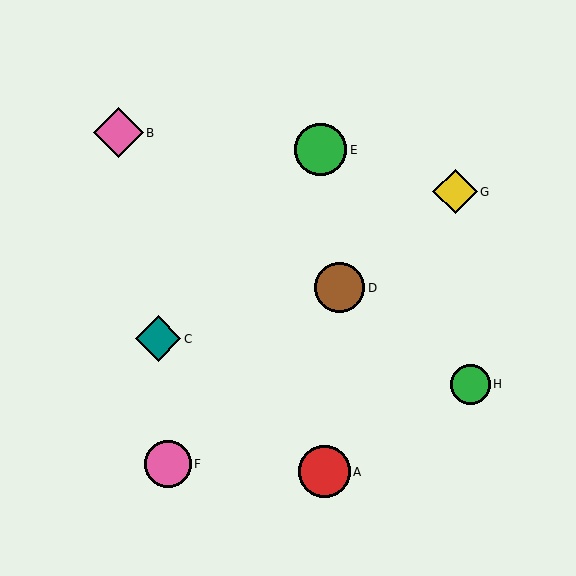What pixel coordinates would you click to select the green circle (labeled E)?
Click at (321, 150) to select the green circle E.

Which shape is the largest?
The green circle (labeled E) is the largest.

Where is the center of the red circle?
The center of the red circle is at (324, 472).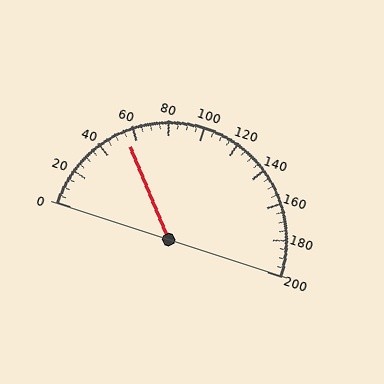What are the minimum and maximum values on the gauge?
The gauge ranges from 0 to 200.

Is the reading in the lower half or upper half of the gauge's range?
The reading is in the lower half of the range (0 to 200).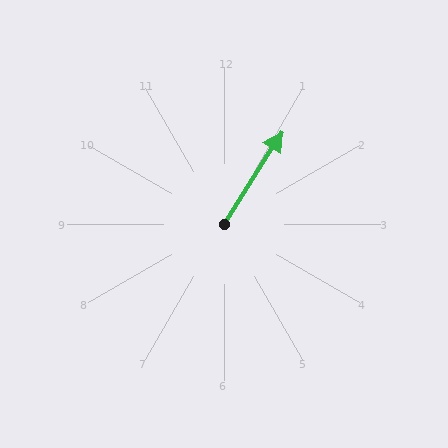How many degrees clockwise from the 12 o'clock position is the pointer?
Approximately 32 degrees.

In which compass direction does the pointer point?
Northeast.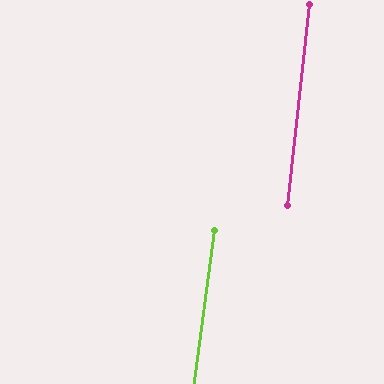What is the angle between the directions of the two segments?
Approximately 1 degree.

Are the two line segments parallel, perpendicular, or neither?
Parallel — their directions differ by only 1.5°.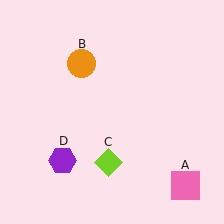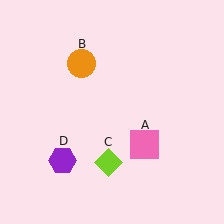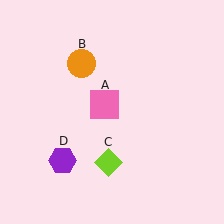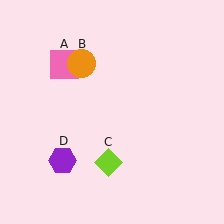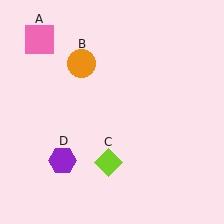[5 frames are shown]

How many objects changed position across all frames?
1 object changed position: pink square (object A).